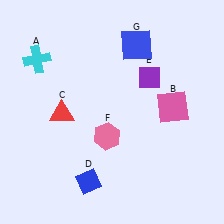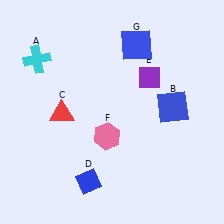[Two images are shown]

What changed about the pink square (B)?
In Image 1, B is pink. In Image 2, it changed to blue.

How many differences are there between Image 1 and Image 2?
There is 1 difference between the two images.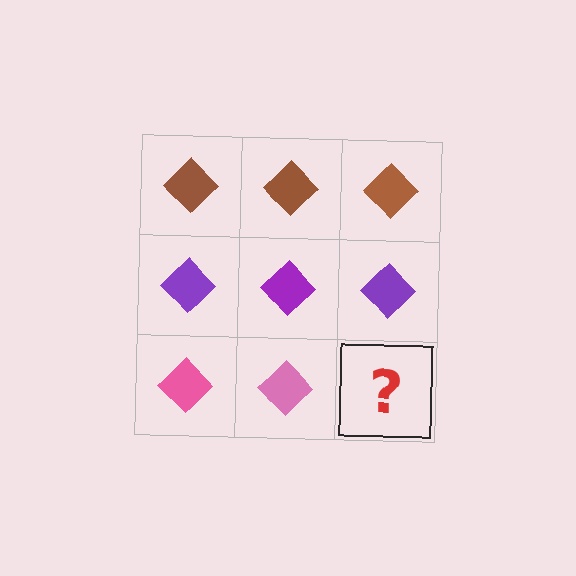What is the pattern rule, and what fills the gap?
The rule is that each row has a consistent color. The gap should be filled with a pink diamond.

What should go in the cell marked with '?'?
The missing cell should contain a pink diamond.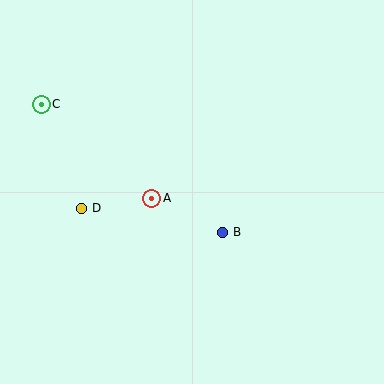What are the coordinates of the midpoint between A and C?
The midpoint between A and C is at (97, 151).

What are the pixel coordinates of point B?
Point B is at (222, 232).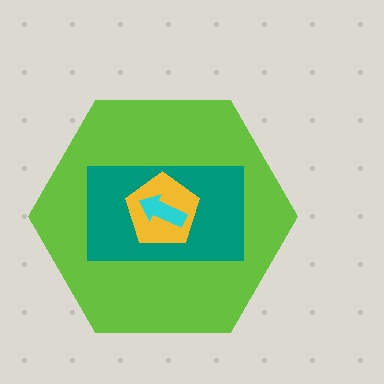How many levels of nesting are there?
4.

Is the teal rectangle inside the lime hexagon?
Yes.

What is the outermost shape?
The lime hexagon.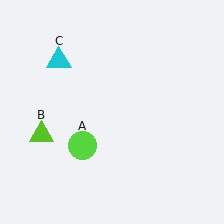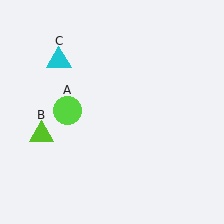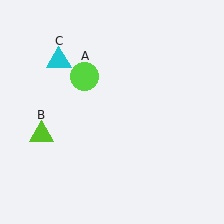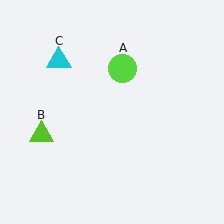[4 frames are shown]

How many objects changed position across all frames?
1 object changed position: lime circle (object A).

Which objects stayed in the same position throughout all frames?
Lime triangle (object B) and cyan triangle (object C) remained stationary.